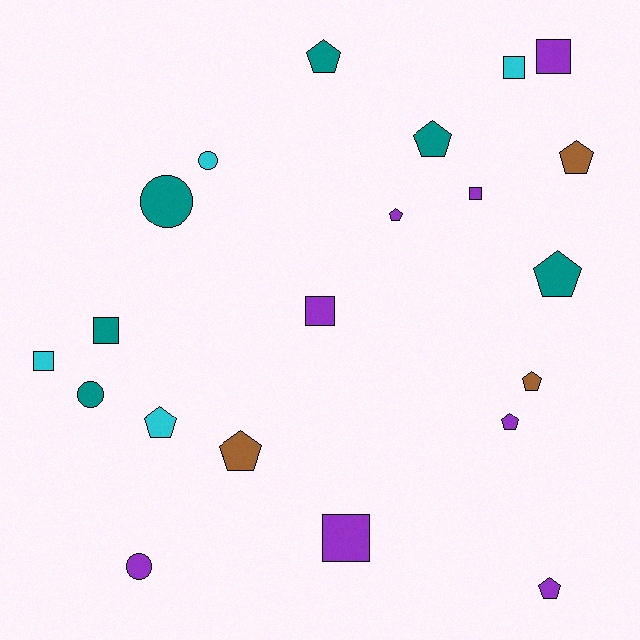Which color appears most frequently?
Purple, with 8 objects.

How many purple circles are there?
There is 1 purple circle.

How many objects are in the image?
There are 21 objects.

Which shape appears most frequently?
Pentagon, with 10 objects.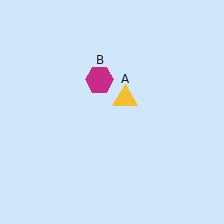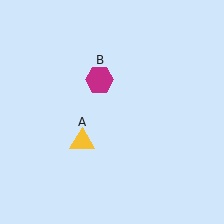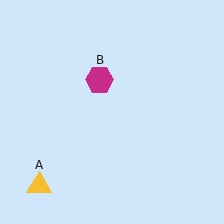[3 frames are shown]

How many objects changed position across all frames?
1 object changed position: yellow triangle (object A).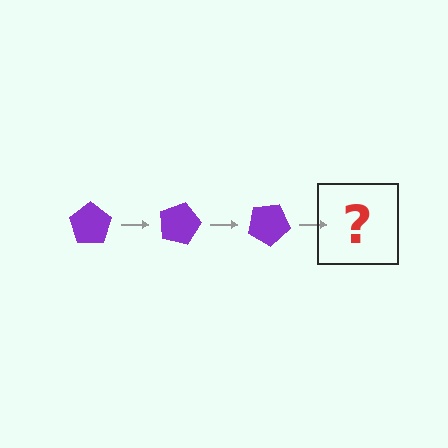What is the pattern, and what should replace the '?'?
The pattern is that the pentagon rotates 15 degrees each step. The '?' should be a purple pentagon rotated 45 degrees.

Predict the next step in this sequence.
The next step is a purple pentagon rotated 45 degrees.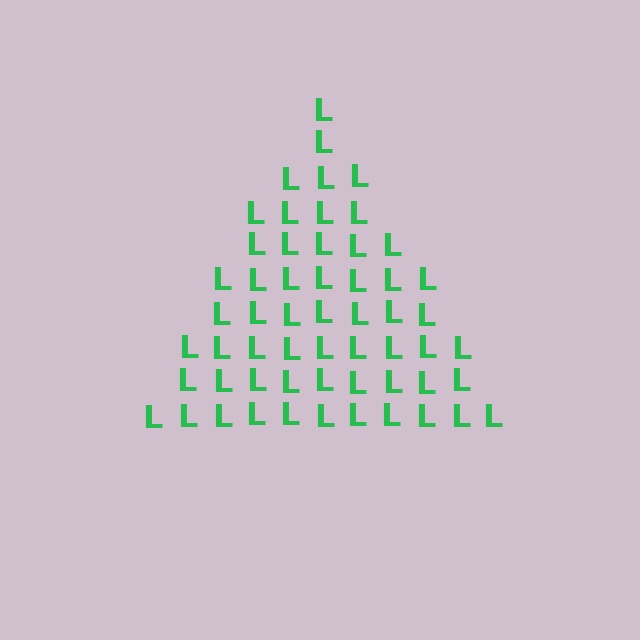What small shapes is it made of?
It is made of small letter L's.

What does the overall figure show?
The overall figure shows a triangle.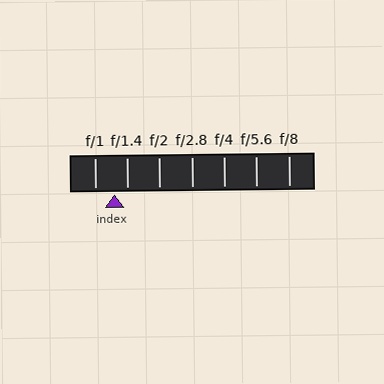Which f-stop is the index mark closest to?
The index mark is closest to f/1.4.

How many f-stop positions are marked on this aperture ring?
There are 7 f-stop positions marked.